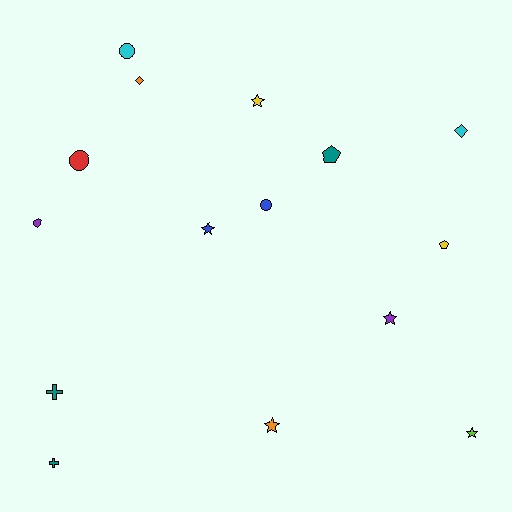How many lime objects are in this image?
There is 1 lime object.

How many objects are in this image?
There are 15 objects.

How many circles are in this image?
There are 3 circles.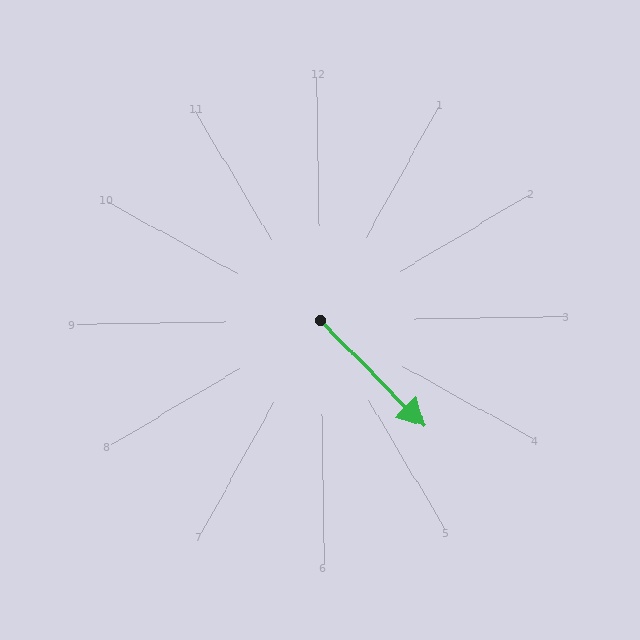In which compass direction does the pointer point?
Southeast.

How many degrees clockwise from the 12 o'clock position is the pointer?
Approximately 136 degrees.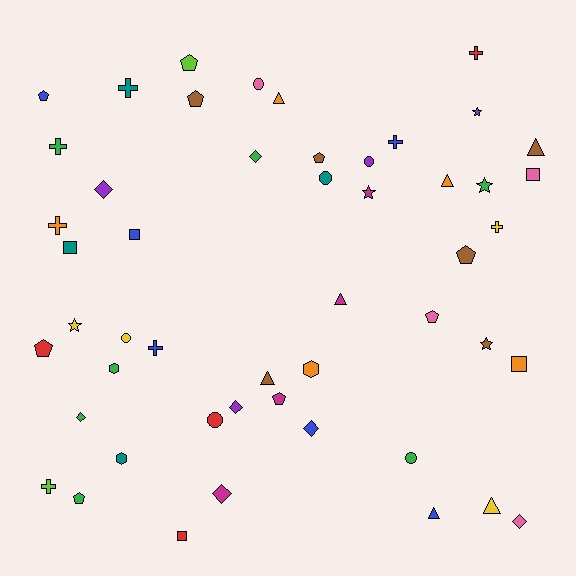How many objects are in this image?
There are 50 objects.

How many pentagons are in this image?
There are 9 pentagons.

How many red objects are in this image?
There are 4 red objects.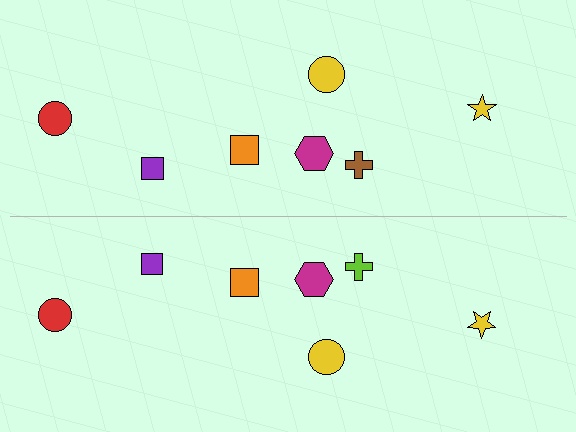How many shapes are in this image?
There are 14 shapes in this image.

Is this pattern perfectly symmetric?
No, the pattern is not perfectly symmetric. The lime cross on the bottom side breaks the symmetry — its mirror counterpart is brown.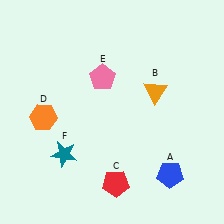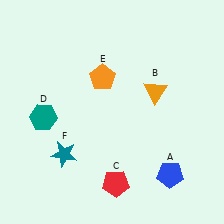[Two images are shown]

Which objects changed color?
D changed from orange to teal. E changed from pink to orange.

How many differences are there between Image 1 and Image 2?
There are 2 differences between the two images.